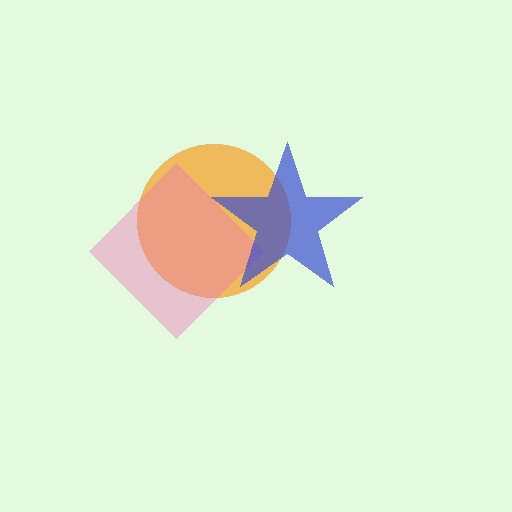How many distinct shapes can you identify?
There are 3 distinct shapes: an orange circle, a pink diamond, a blue star.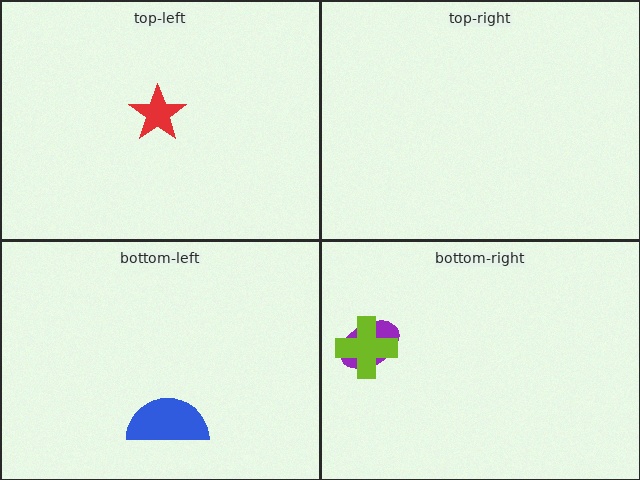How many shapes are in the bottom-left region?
1.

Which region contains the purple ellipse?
The bottom-right region.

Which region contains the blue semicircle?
The bottom-left region.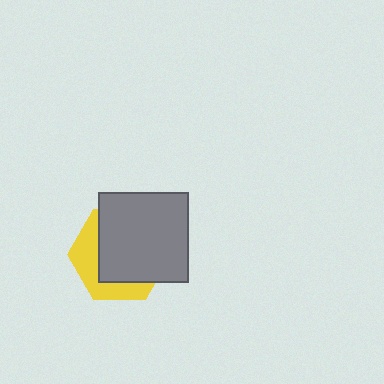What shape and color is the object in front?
The object in front is a gray square.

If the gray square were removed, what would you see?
You would see the complete yellow hexagon.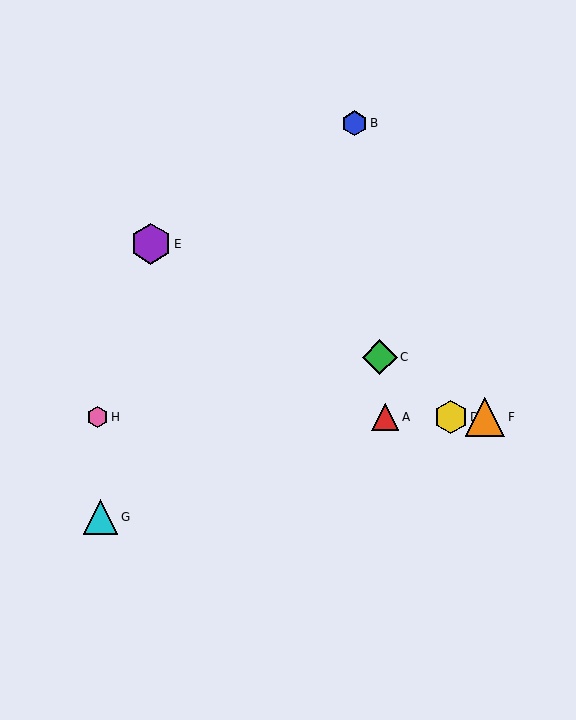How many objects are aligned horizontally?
4 objects (A, D, F, H) are aligned horizontally.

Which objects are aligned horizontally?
Objects A, D, F, H are aligned horizontally.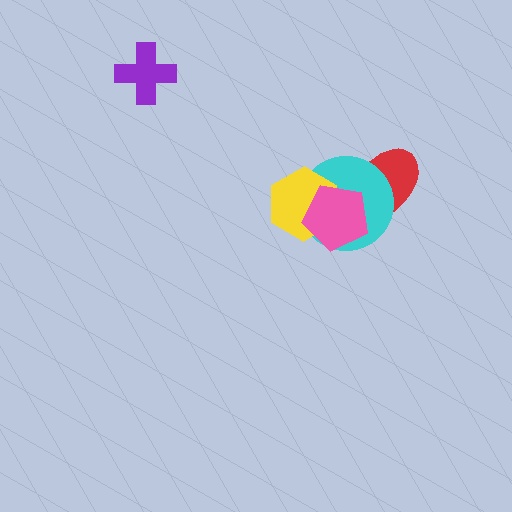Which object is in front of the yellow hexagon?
The pink pentagon is in front of the yellow hexagon.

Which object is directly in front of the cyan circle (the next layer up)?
The yellow hexagon is directly in front of the cyan circle.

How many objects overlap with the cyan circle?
3 objects overlap with the cyan circle.